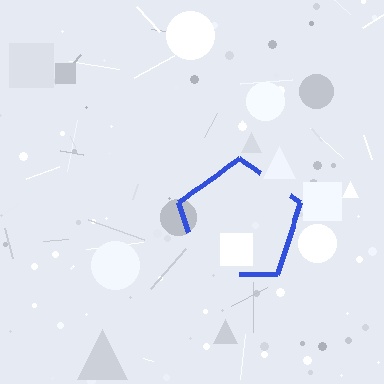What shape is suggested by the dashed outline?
The dashed outline suggests a pentagon.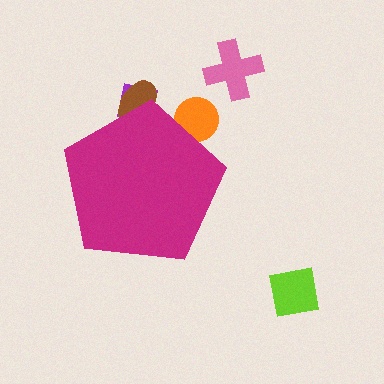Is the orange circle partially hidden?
Yes, the orange circle is partially hidden behind the magenta pentagon.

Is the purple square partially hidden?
Yes, the purple square is partially hidden behind the magenta pentagon.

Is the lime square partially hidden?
No, the lime square is fully visible.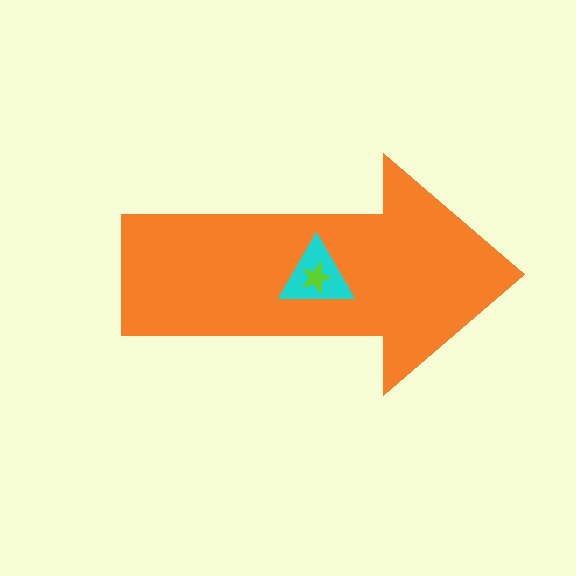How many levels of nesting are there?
3.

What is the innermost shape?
The lime star.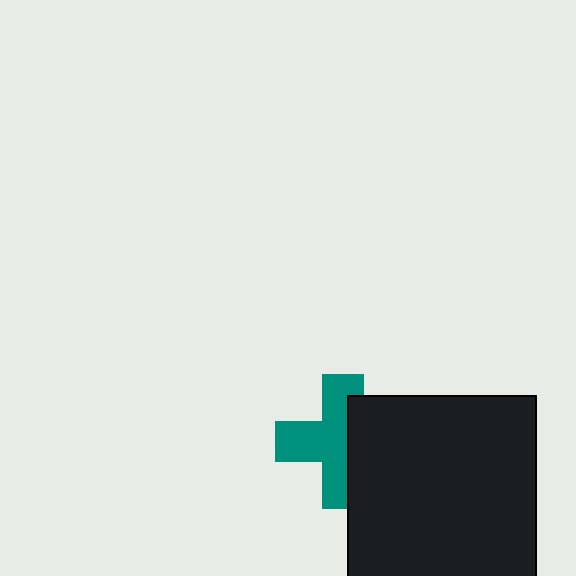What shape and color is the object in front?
The object in front is a black square.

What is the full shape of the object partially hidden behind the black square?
The partially hidden object is a teal cross.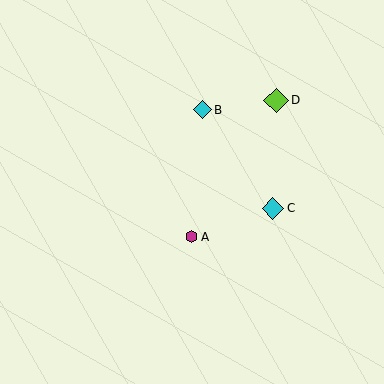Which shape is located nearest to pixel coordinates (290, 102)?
The lime diamond (labeled D) at (276, 100) is nearest to that location.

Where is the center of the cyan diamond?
The center of the cyan diamond is at (273, 208).